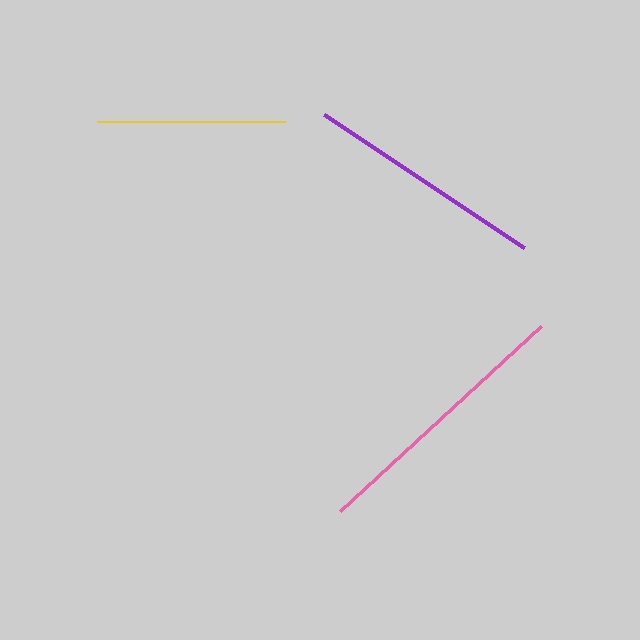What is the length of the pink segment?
The pink segment is approximately 273 pixels long.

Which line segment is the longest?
The pink line is the longest at approximately 273 pixels.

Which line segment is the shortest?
The yellow line is the shortest at approximately 188 pixels.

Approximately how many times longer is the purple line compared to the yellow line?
The purple line is approximately 1.3 times the length of the yellow line.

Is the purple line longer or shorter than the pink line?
The pink line is longer than the purple line.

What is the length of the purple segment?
The purple segment is approximately 240 pixels long.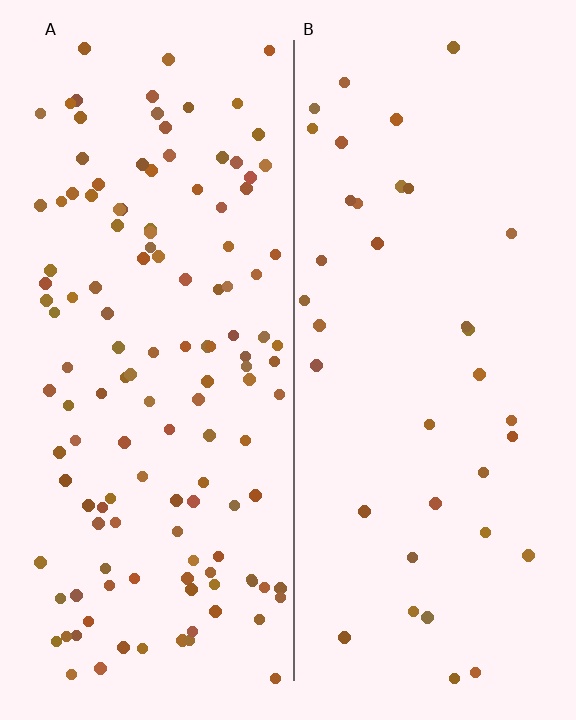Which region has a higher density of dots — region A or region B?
A (the left).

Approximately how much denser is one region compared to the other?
Approximately 3.6× — region A over region B.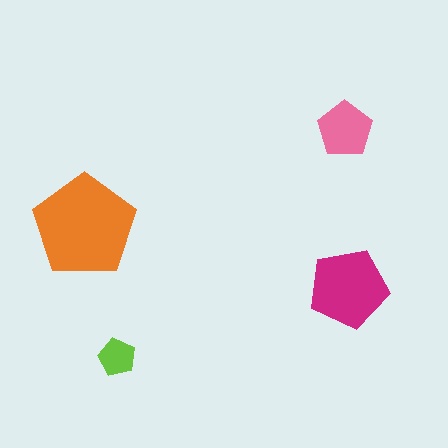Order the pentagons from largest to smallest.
the orange one, the magenta one, the pink one, the lime one.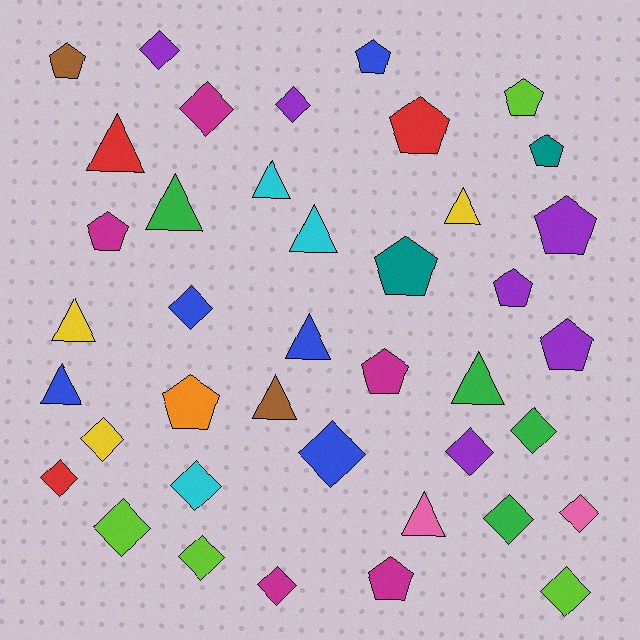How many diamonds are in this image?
There are 16 diamonds.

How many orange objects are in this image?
There is 1 orange object.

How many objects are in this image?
There are 40 objects.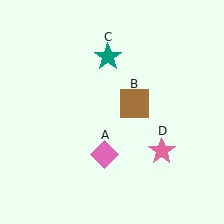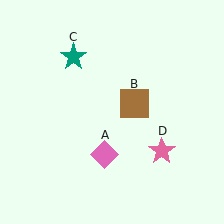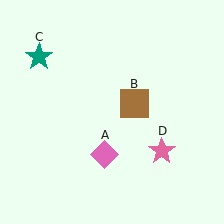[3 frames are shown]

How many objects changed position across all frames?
1 object changed position: teal star (object C).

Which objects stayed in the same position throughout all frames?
Pink diamond (object A) and brown square (object B) and pink star (object D) remained stationary.